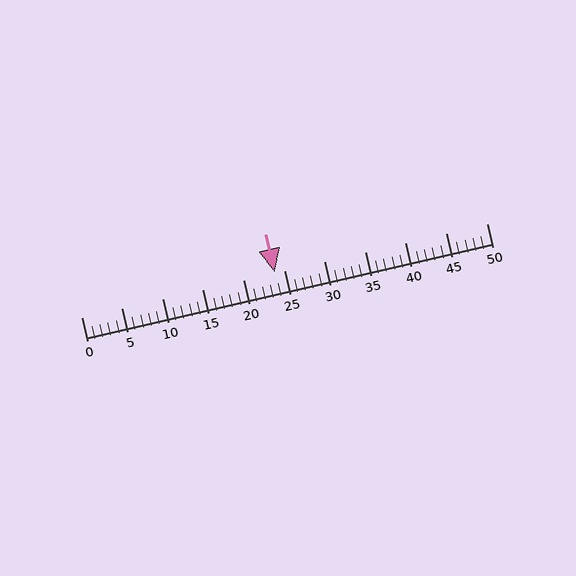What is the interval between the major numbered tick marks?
The major tick marks are spaced 5 units apart.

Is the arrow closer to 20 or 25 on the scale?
The arrow is closer to 25.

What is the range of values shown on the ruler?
The ruler shows values from 0 to 50.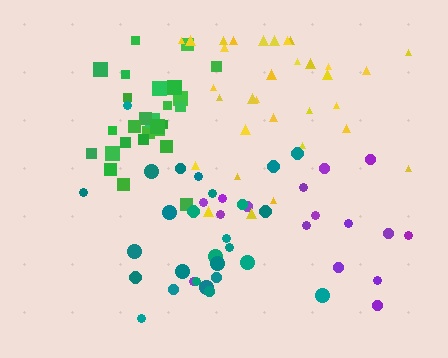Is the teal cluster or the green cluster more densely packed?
Green.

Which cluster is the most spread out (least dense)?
Purple.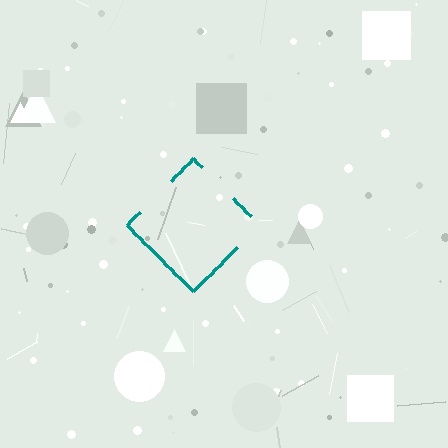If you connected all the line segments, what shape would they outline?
They would outline a diamond.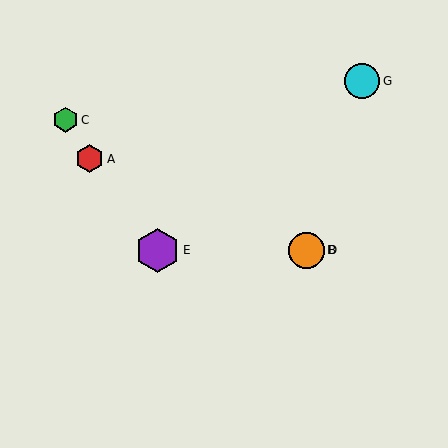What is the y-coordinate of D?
Object D is at y≈250.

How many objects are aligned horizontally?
4 objects (B, D, E, F) are aligned horizontally.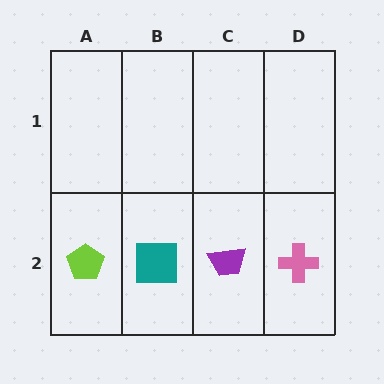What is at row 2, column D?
A pink cross.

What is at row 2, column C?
A purple trapezoid.